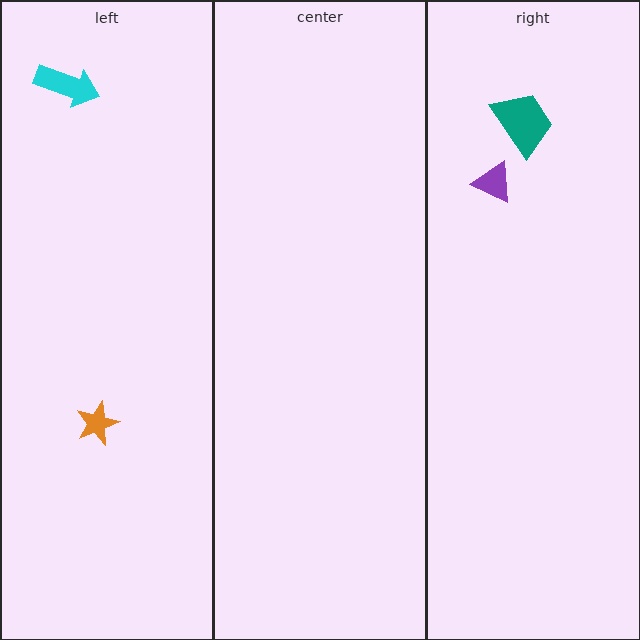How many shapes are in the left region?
2.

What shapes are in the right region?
The teal trapezoid, the purple triangle.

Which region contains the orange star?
The left region.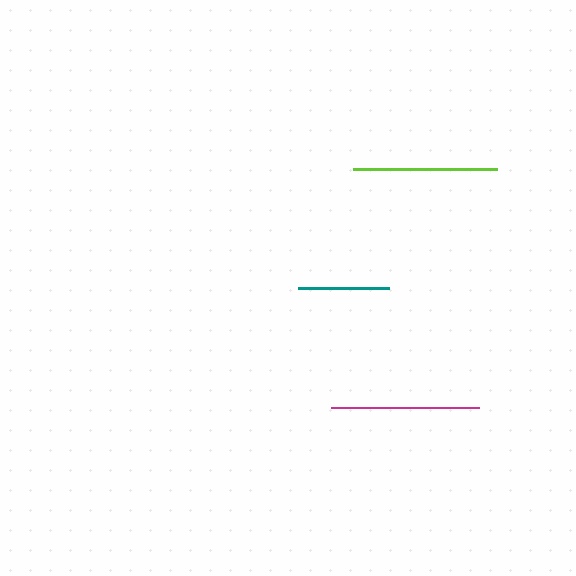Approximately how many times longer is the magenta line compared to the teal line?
The magenta line is approximately 1.6 times the length of the teal line.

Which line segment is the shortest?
The teal line is the shortest at approximately 92 pixels.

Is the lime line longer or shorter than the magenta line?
The magenta line is longer than the lime line.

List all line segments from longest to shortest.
From longest to shortest: magenta, lime, teal.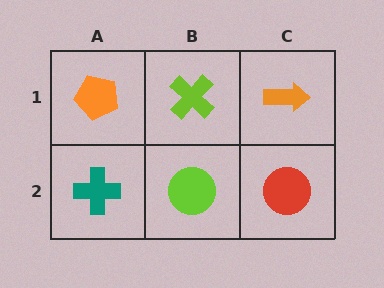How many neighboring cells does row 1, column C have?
2.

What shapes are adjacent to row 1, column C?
A red circle (row 2, column C), a lime cross (row 1, column B).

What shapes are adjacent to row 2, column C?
An orange arrow (row 1, column C), a lime circle (row 2, column B).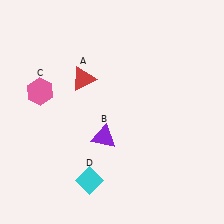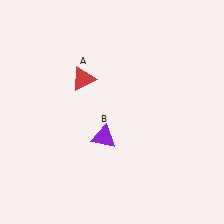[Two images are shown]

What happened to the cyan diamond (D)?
The cyan diamond (D) was removed in Image 2. It was in the bottom-left area of Image 1.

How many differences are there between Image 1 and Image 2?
There are 2 differences between the two images.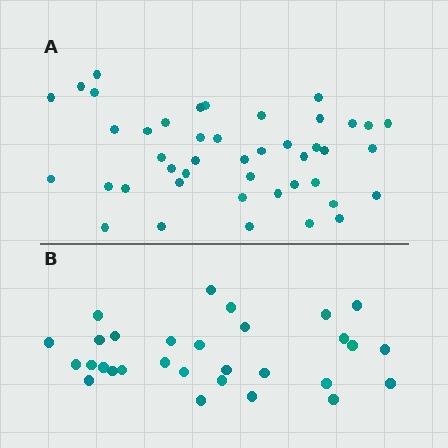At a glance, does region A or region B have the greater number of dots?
Region A (the top region) has more dots.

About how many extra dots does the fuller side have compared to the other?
Region A has approximately 15 more dots than region B.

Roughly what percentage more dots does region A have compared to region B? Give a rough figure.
About 45% more.